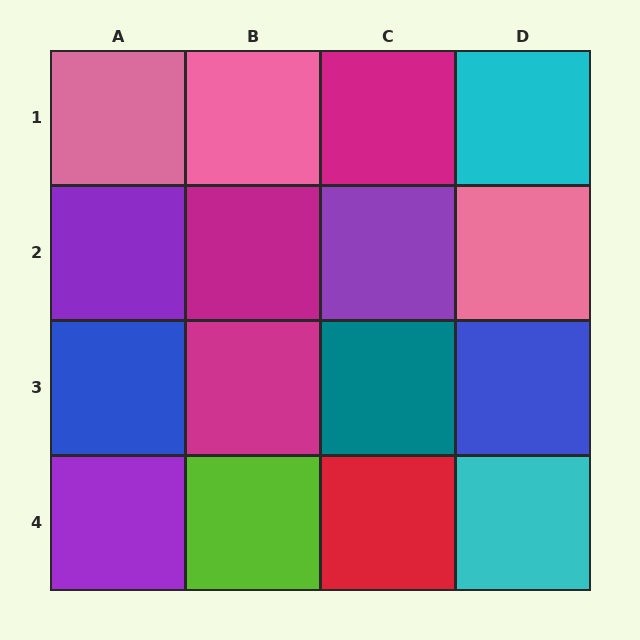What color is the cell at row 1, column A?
Pink.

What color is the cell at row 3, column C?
Teal.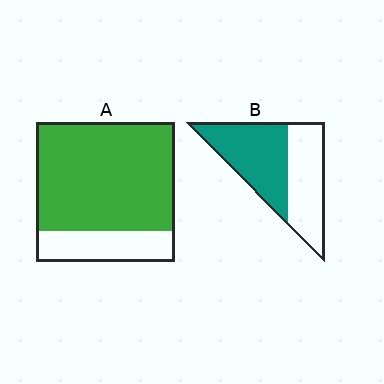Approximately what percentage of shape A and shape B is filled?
A is approximately 80% and B is approximately 55%.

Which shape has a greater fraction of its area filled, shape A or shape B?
Shape A.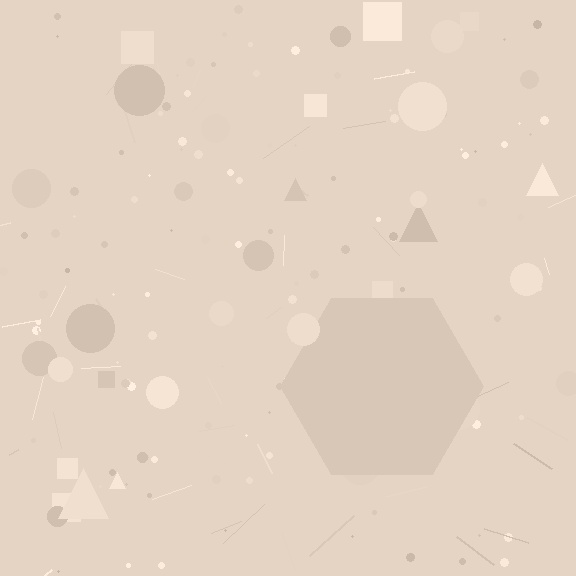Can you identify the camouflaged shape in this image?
The camouflaged shape is a hexagon.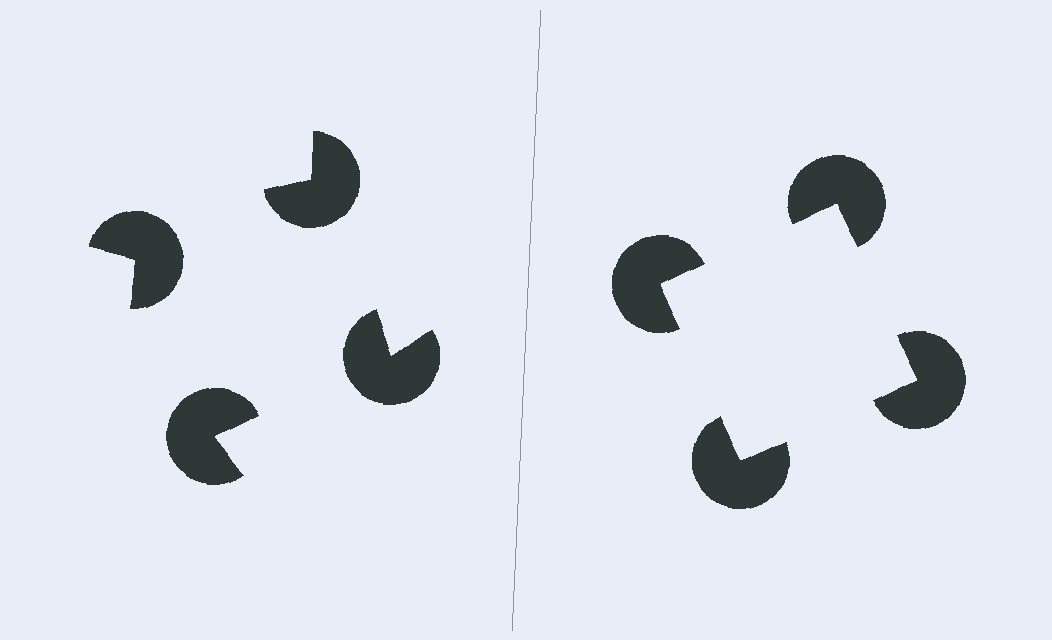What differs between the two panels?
The pac-man discs are positioned identically on both sides; only the wedge orientations differ. On the right they align to a square; on the left they are misaligned.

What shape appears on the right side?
An illusory square.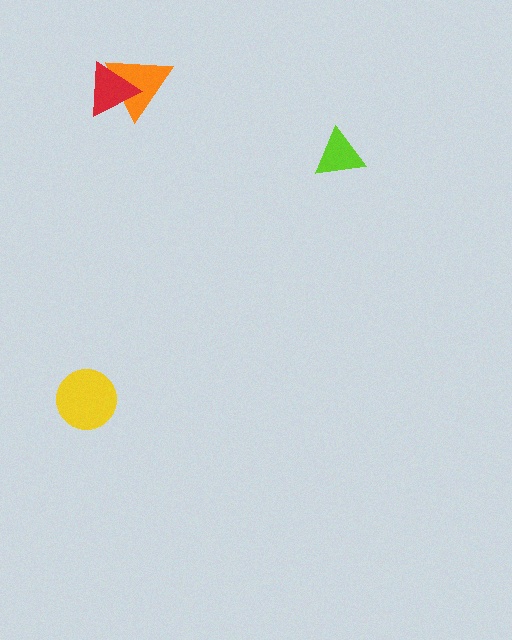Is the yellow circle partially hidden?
No, no other shape covers it.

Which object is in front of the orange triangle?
The red triangle is in front of the orange triangle.